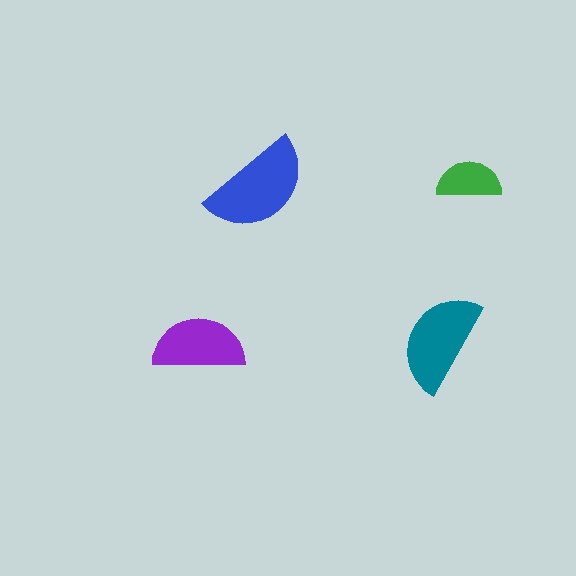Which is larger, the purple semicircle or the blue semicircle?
The blue one.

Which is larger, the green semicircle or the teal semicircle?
The teal one.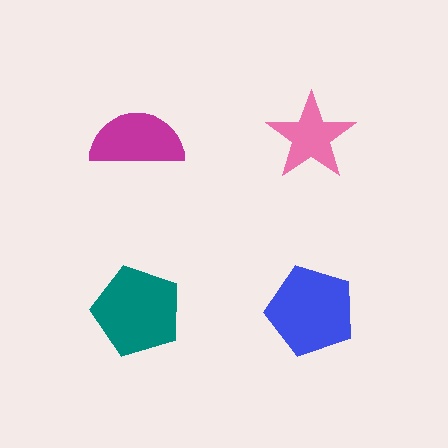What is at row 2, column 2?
A blue pentagon.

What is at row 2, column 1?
A teal pentagon.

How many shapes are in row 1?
2 shapes.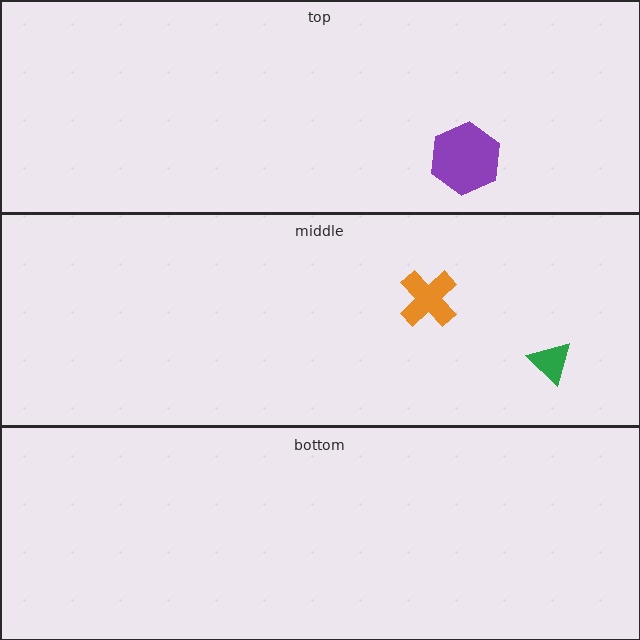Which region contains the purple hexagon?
The top region.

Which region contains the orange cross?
The middle region.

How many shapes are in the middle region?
2.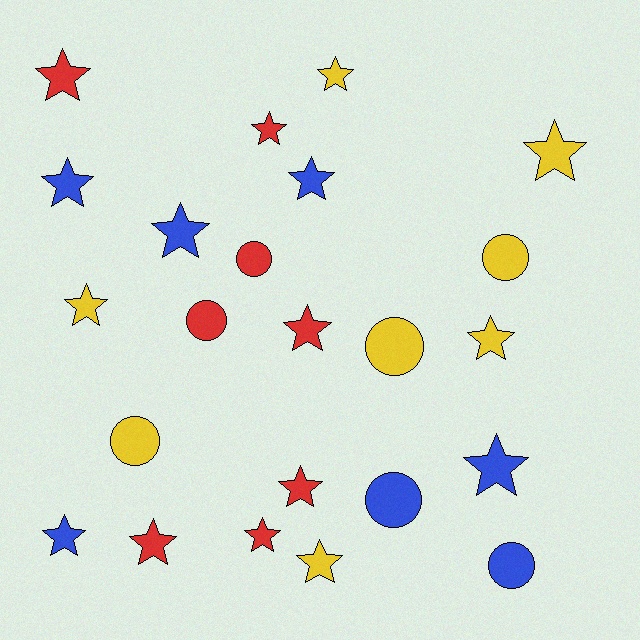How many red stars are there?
There are 6 red stars.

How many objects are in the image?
There are 23 objects.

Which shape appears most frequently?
Star, with 16 objects.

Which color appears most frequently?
Red, with 8 objects.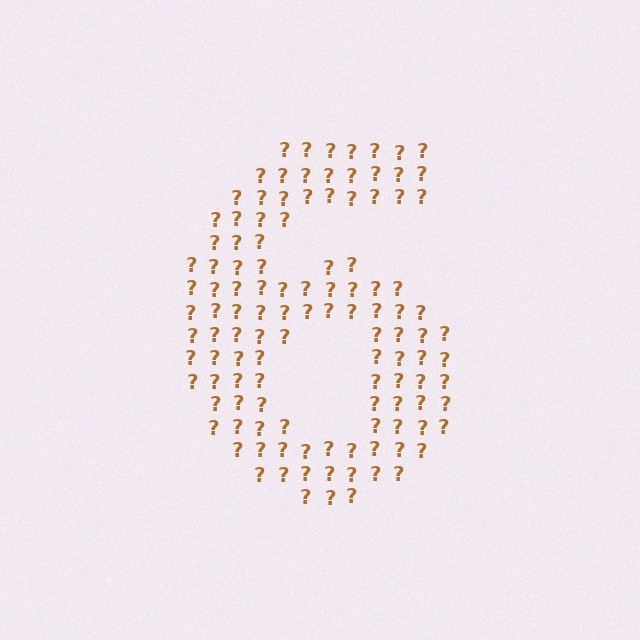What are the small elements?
The small elements are question marks.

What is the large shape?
The large shape is the digit 6.